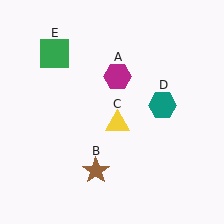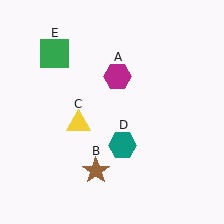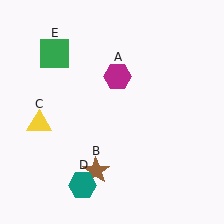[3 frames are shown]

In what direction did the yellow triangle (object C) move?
The yellow triangle (object C) moved left.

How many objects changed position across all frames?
2 objects changed position: yellow triangle (object C), teal hexagon (object D).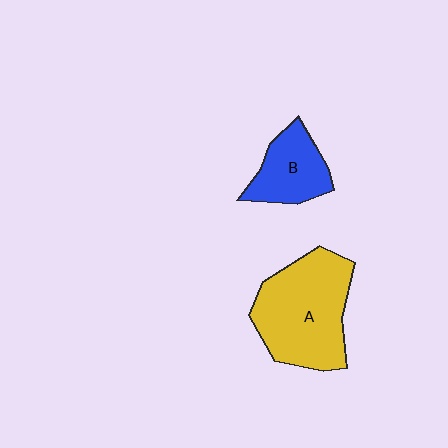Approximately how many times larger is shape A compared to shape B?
Approximately 2.0 times.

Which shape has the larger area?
Shape A (yellow).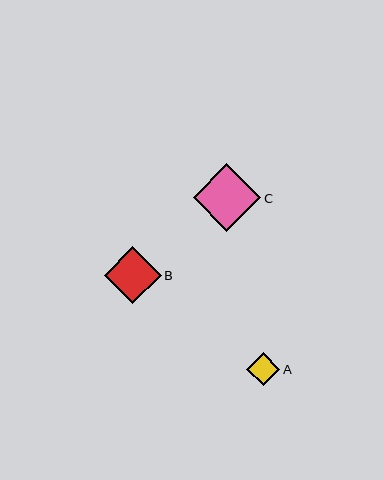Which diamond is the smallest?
Diamond A is the smallest with a size of approximately 33 pixels.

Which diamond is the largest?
Diamond C is the largest with a size of approximately 68 pixels.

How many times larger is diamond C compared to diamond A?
Diamond C is approximately 2.0 times the size of diamond A.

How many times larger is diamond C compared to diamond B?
Diamond C is approximately 1.2 times the size of diamond B.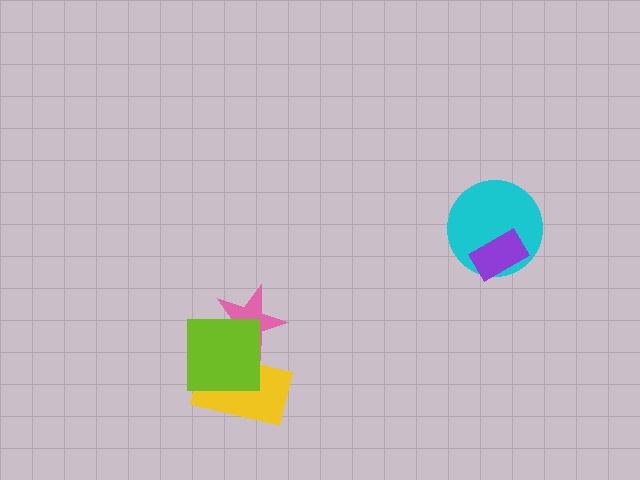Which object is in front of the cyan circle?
The purple rectangle is in front of the cyan circle.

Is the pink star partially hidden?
Yes, it is partially covered by another shape.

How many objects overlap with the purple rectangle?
1 object overlaps with the purple rectangle.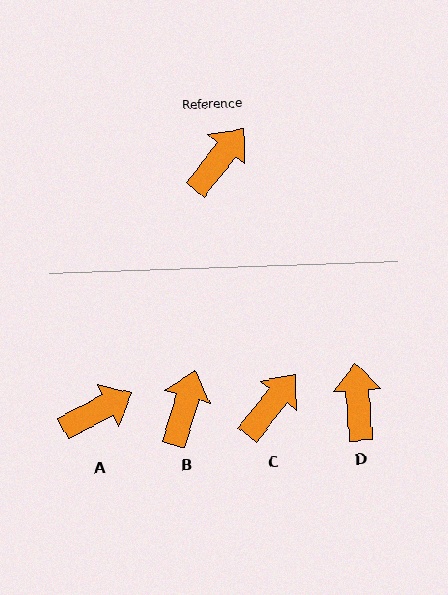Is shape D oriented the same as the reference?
No, it is off by about 42 degrees.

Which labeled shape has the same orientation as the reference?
C.